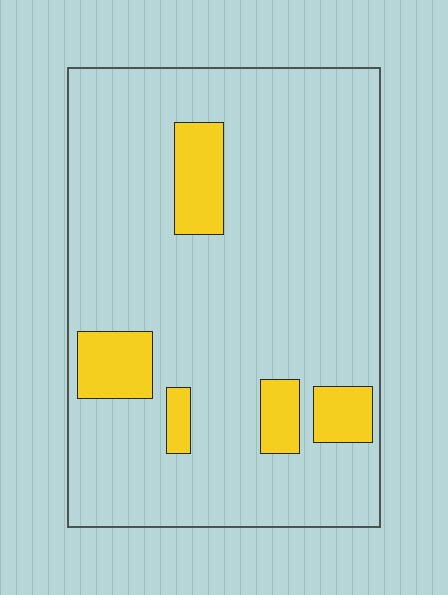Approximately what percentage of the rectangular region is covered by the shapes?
Approximately 15%.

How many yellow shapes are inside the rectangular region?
5.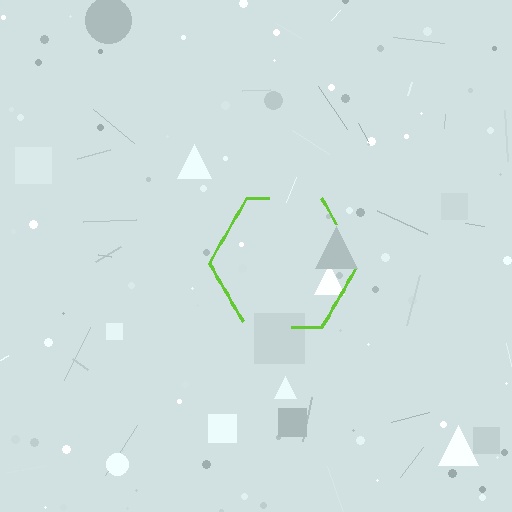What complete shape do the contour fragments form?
The contour fragments form a hexagon.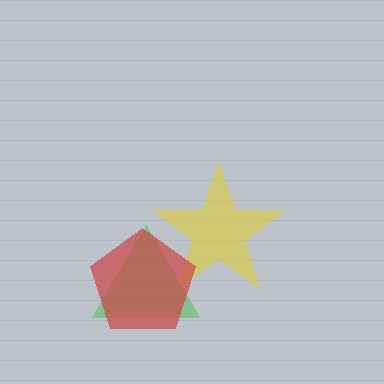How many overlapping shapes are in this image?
There are 3 overlapping shapes in the image.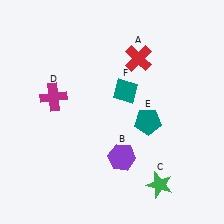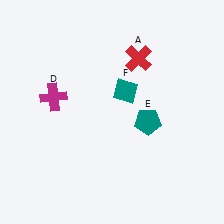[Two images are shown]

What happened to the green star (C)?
The green star (C) was removed in Image 2. It was in the bottom-right area of Image 1.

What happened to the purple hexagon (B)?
The purple hexagon (B) was removed in Image 2. It was in the bottom-right area of Image 1.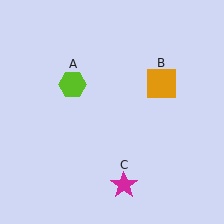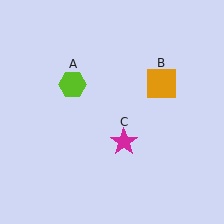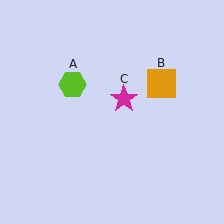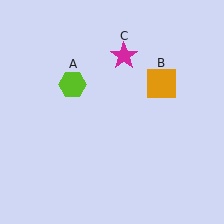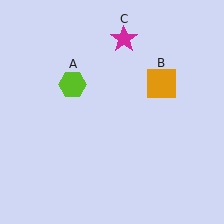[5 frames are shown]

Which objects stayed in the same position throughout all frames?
Lime hexagon (object A) and orange square (object B) remained stationary.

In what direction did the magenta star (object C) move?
The magenta star (object C) moved up.